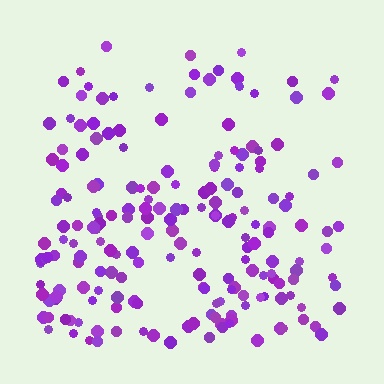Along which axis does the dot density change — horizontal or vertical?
Vertical.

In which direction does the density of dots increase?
From top to bottom, with the bottom side densest.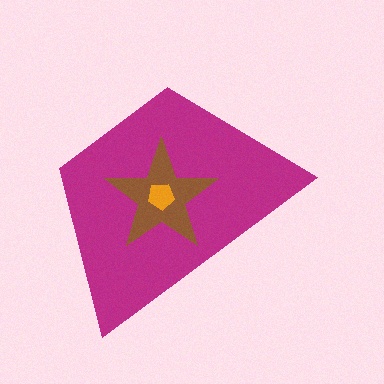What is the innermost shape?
The orange pentagon.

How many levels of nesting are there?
3.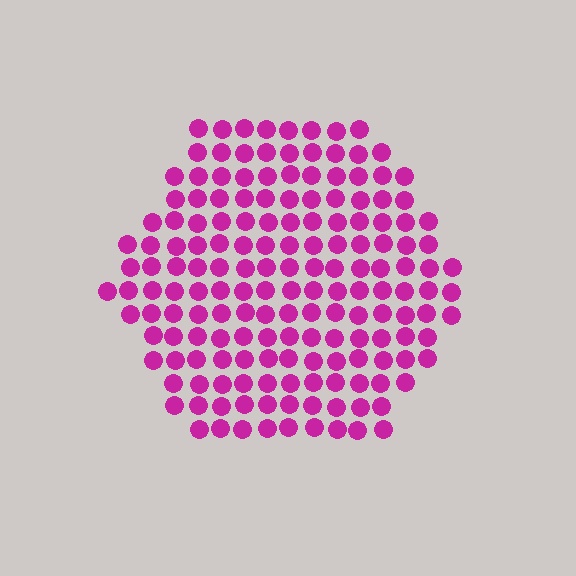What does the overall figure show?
The overall figure shows a hexagon.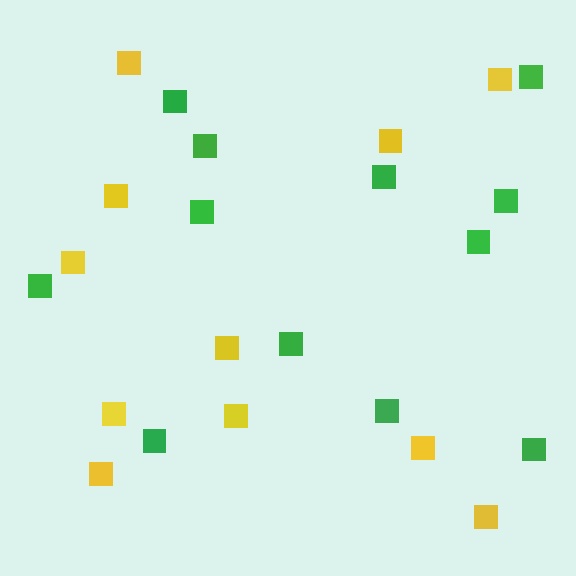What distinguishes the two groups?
There are 2 groups: one group of yellow squares (11) and one group of green squares (12).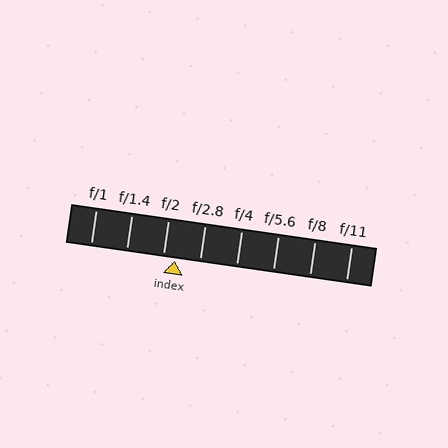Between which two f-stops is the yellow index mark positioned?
The index mark is between f/2 and f/2.8.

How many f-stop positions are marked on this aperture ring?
There are 8 f-stop positions marked.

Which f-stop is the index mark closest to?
The index mark is closest to f/2.